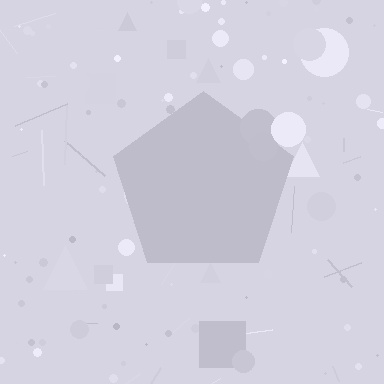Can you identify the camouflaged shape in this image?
The camouflaged shape is a pentagon.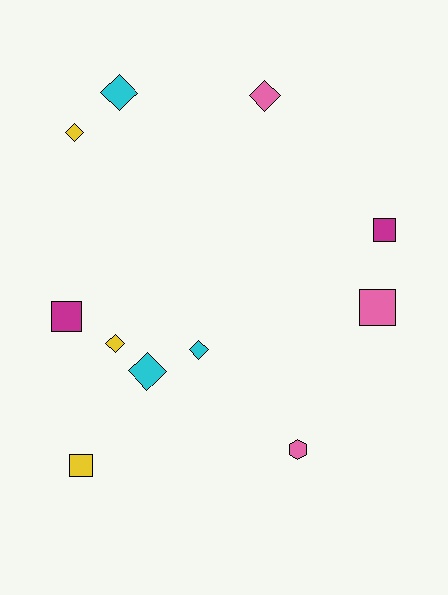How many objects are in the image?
There are 11 objects.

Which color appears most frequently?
Yellow, with 3 objects.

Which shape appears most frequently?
Diamond, with 6 objects.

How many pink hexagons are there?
There is 1 pink hexagon.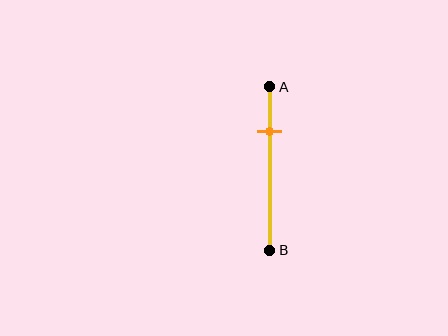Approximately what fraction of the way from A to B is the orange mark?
The orange mark is approximately 25% of the way from A to B.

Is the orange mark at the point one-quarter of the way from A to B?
Yes, the mark is approximately at the one-quarter point.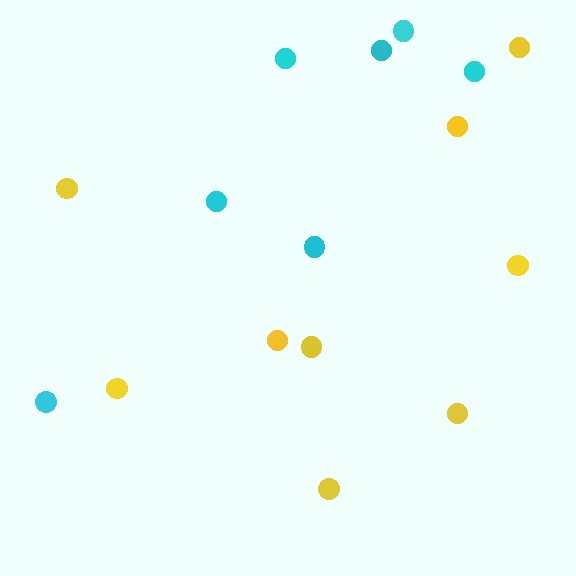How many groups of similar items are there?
There are 2 groups: one group of yellow circles (9) and one group of cyan circles (7).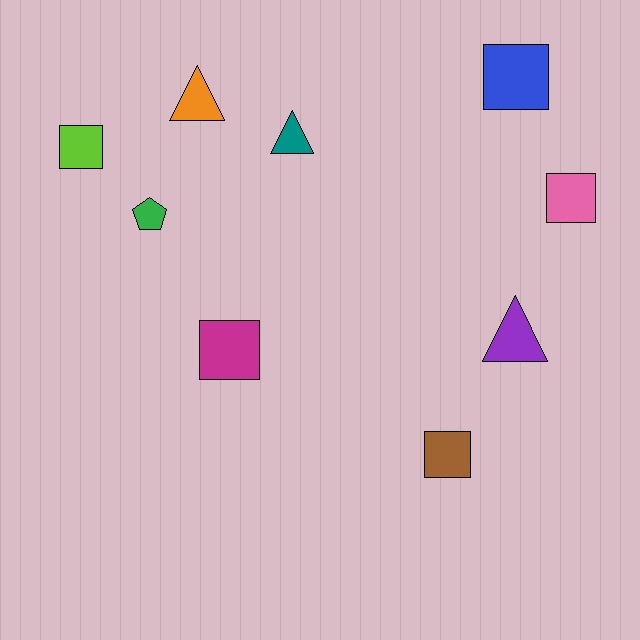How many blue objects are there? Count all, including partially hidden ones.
There is 1 blue object.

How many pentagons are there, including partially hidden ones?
There is 1 pentagon.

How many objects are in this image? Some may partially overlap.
There are 9 objects.